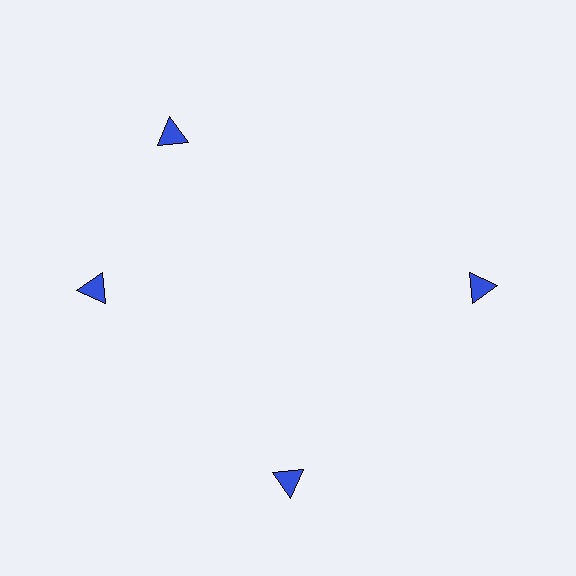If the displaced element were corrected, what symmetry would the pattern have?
It would have 4-fold rotational symmetry — the pattern would map onto itself every 90 degrees.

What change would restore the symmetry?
The symmetry would be restored by rotating it back into even spacing with its neighbors so that all 4 triangles sit at equal angles and equal distance from the center.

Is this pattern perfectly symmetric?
No. The 4 blue triangles are arranged in a ring, but one element near the 12 o'clock position is rotated out of alignment along the ring, breaking the 4-fold rotational symmetry.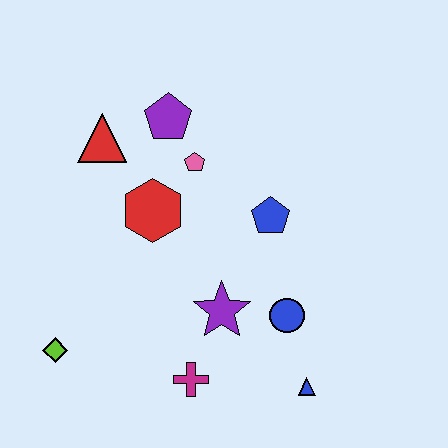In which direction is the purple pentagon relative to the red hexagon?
The purple pentagon is above the red hexagon.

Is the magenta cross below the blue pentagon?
Yes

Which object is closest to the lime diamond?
The magenta cross is closest to the lime diamond.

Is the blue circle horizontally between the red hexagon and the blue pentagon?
No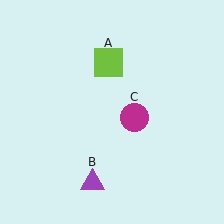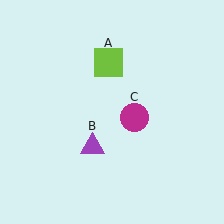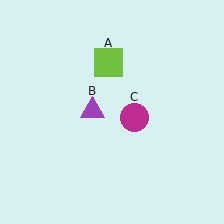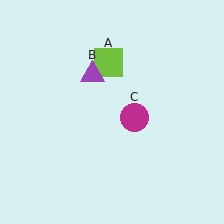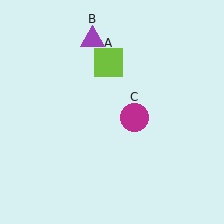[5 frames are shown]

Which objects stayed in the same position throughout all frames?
Lime square (object A) and magenta circle (object C) remained stationary.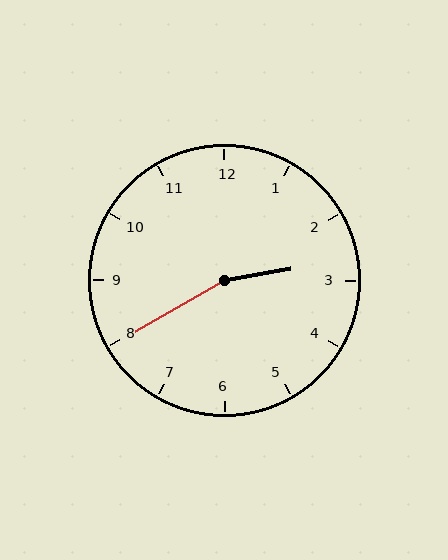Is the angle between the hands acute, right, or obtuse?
It is obtuse.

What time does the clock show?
2:40.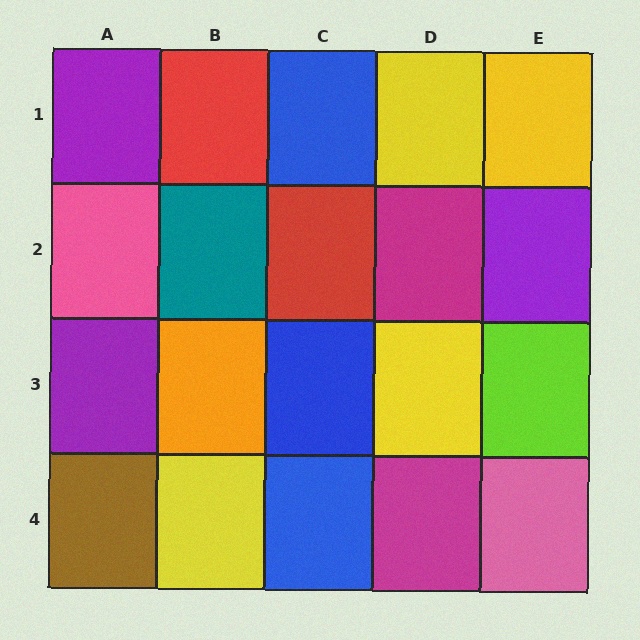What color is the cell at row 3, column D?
Yellow.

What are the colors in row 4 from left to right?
Brown, yellow, blue, magenta, pink.